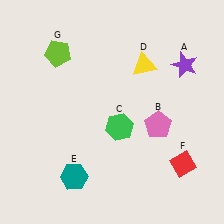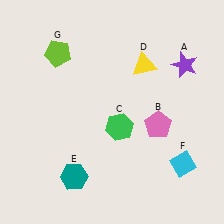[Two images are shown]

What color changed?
The diamond (F) changed from red in Image 1 to cyan in Image 2.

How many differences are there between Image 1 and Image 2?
There is 1 difference between the two images.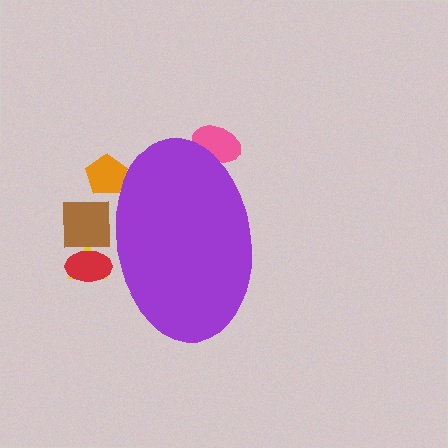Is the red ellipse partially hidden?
Yes, the red ellipse is partially hidden behind the purple ellipse.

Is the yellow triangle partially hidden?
Yes, the yellow triangle is partially hidden behind the purple ellipse.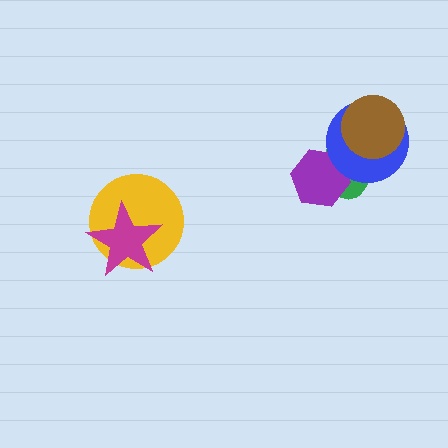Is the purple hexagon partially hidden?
Yes, it is partially covered by another shape.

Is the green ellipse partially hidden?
Yes, it is partially covered by another shape.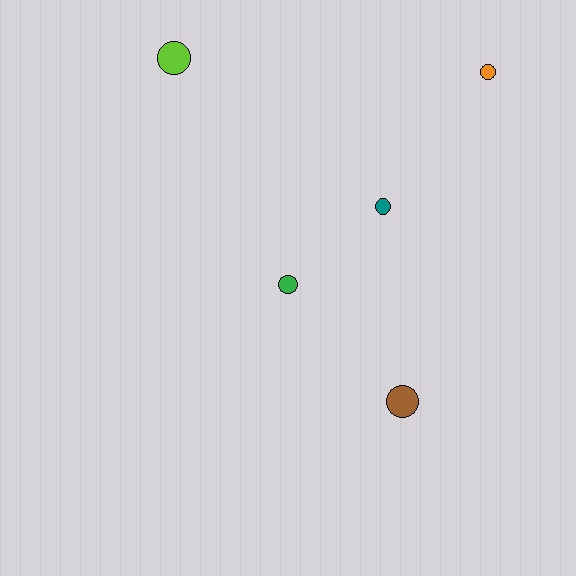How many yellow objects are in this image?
There are no yellow objects.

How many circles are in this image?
There are 5 circles.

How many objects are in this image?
There are 5 objects.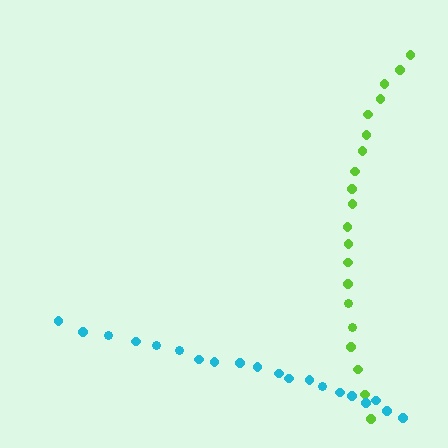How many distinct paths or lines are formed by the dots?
There are 2 distinct paths.